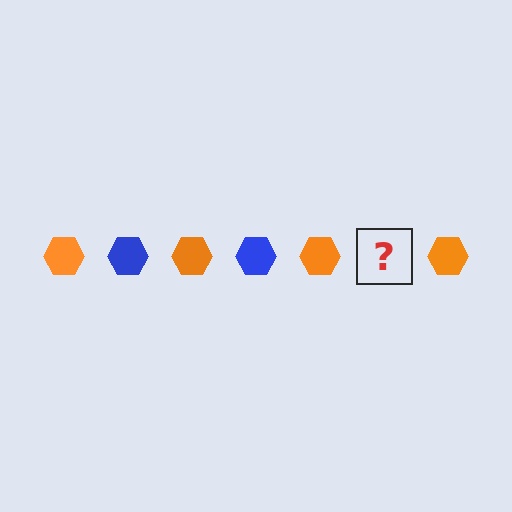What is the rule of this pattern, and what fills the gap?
The rule is that the pattern cycles through orange, blue hexagons. The gap should be filled with a blue hexagon.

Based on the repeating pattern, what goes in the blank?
The blank should be a blue hexagon.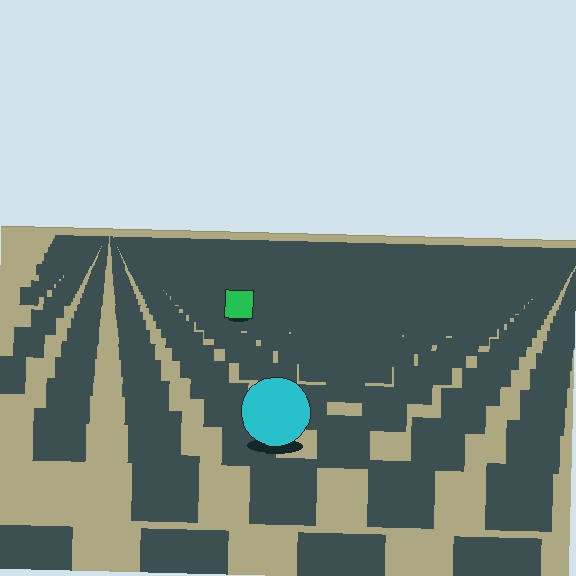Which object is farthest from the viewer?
The green square is farthest from the viewer. It appears smaller and the ground texture around it is denser.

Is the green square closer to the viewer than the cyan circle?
No. The cyan circle is closer — you can tell from the texture gradient: the ground texture is coarser near it.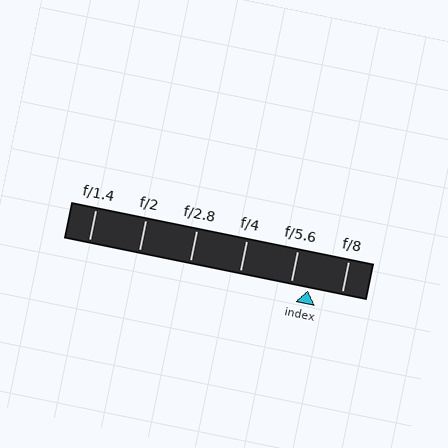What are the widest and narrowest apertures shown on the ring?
The widest aperture shown is f/1.4 and the narrowest is f/8.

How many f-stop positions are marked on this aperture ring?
There are 6 f-stop positions marked.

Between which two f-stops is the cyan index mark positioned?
The index mark is between f/5.6 and f/8.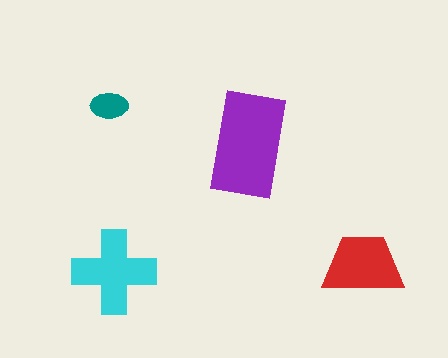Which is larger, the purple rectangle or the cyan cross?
The purple rectangle.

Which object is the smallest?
The teal ellipse.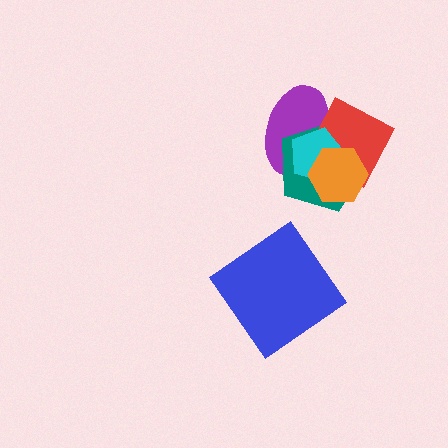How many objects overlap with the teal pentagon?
4 objects overlap with the teal pentagon.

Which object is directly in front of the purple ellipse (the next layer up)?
The teal pentagon is directly in front of the purple ellipse.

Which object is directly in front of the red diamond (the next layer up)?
The cyan pentagon is directly in front of the red diamond.